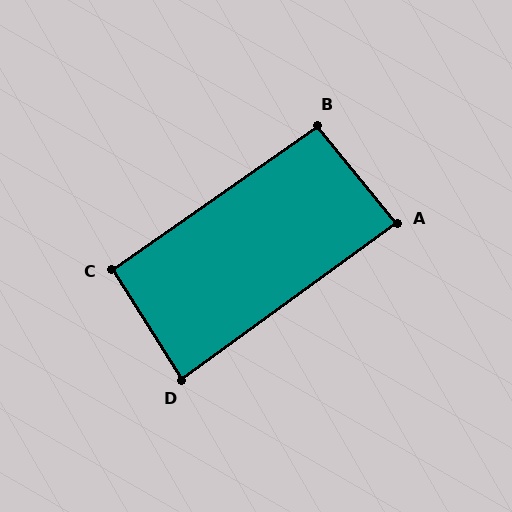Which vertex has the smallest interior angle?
D, at approximately 86 degrees.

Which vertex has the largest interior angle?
B, at approximately 94 degrees.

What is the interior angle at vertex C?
Approximately 93 degrees (approximately right).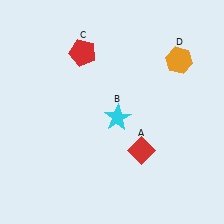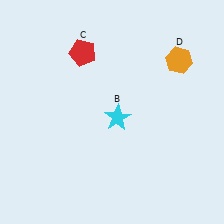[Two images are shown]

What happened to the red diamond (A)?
The red diamond (A) was removed in Image 2. It was in the bottom-right area of Image 1.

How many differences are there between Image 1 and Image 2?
There is 1 difference between the two images.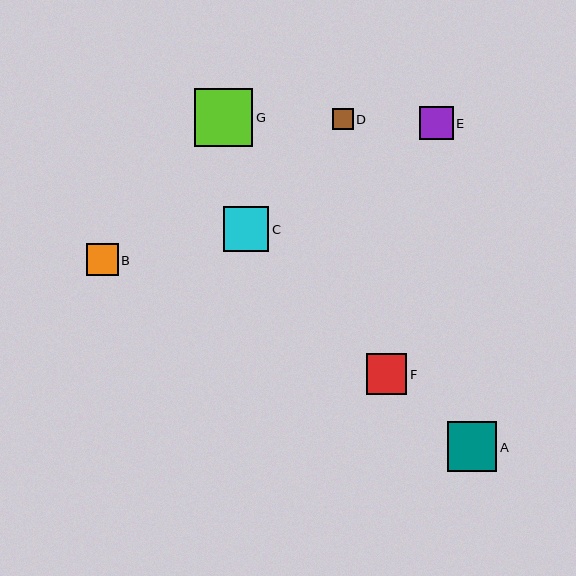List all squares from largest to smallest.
From largest to smallest: G, A, C, F, E, B, D.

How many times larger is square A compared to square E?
Square A is approximately 1.5 times the size of square E.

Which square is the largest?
Square G is the largest with a size of approximately 59 pixels.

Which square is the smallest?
Square D is the smallest with a size of approximately 21 pixels.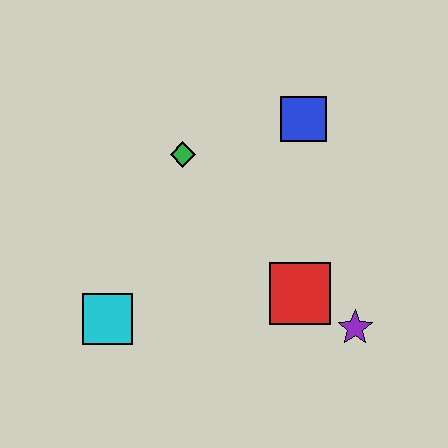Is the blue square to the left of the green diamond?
No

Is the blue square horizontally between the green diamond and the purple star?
Yes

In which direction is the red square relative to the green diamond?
The red square is below the green diamond.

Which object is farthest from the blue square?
The cyan square is farthest from the blue square.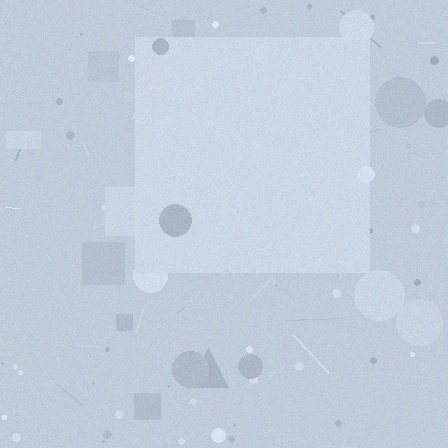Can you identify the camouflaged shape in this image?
The camouflaged shape is a square.